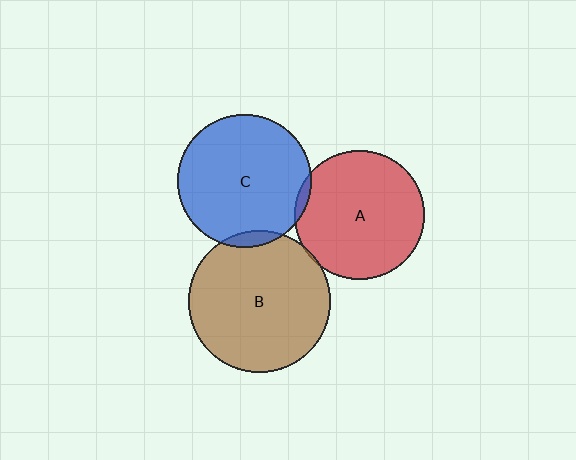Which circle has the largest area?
Circle B (brown).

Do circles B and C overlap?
Yes.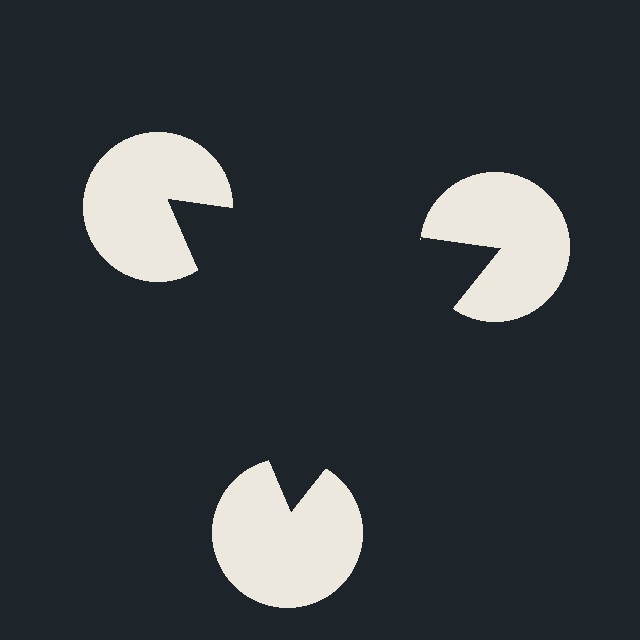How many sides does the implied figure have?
3 sides.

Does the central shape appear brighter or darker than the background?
It typically appears slightly darker than the background, even though no actual brightness change is drawn.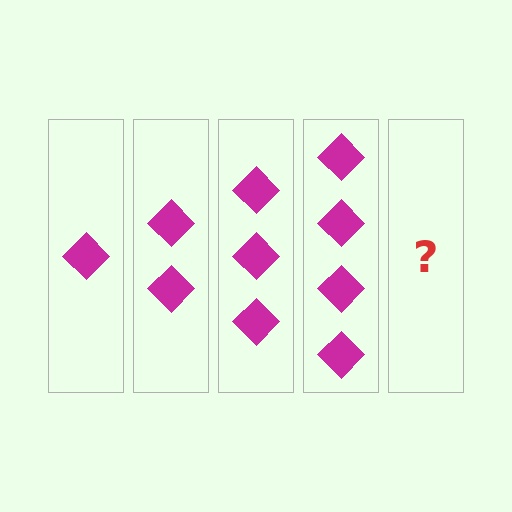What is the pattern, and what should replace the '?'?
The pattern is that each step adds one more diamond. The '?' should be 5 diamonds.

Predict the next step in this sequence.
The next step is 5 diamonds.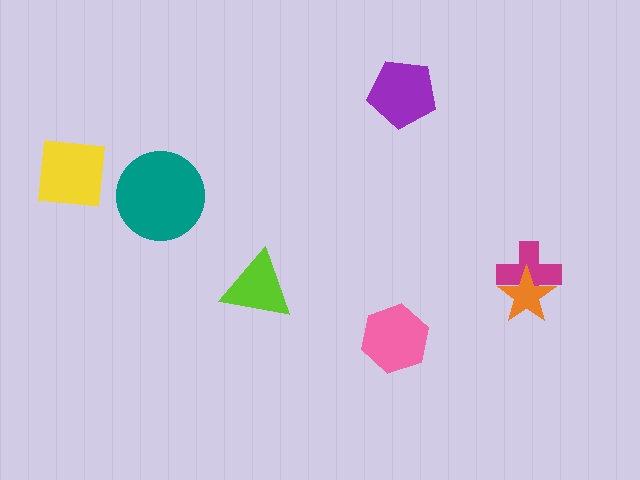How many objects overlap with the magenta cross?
1 object overlaps with the magenta cross.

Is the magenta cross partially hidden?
Yes, it is partially covered by another shape.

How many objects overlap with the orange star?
1 object overlaps with the orange star.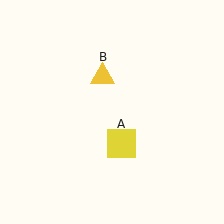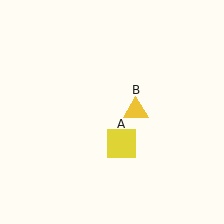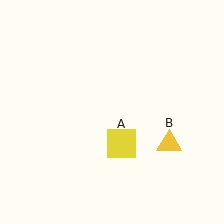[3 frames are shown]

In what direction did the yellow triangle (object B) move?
The yellow triangle (object B) moved down and to the right.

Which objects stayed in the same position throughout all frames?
Yellow square (object A) remained stationary.